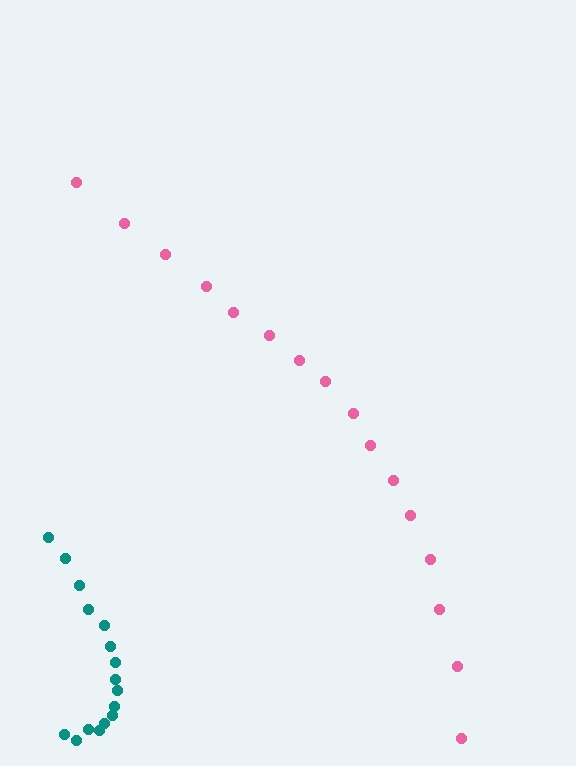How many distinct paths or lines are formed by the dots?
There are 2 distinct paths.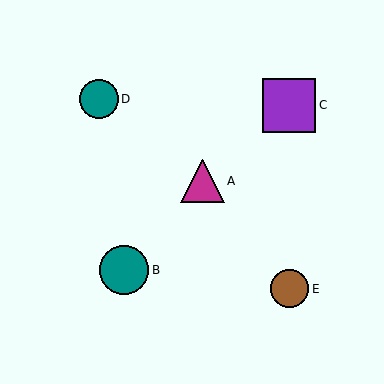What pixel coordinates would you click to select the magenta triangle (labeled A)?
Click at (203, 181) to select the magenta triangle A.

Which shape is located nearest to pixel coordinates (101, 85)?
The teal circle (labeled D) at (99, 99) is nearest to that location.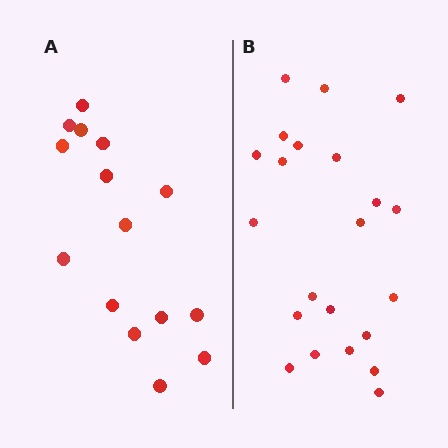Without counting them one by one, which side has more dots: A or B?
Region B (the right region) has more dots.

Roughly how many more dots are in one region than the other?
Region B has roughly 8 or so more dots than region A.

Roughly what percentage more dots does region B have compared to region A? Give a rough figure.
About 45% more.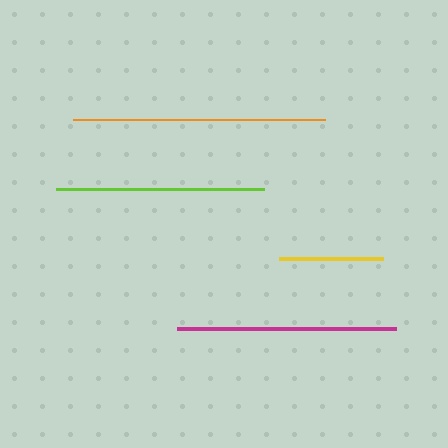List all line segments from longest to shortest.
From longest to shortest: orange, magenta, lime, yellow.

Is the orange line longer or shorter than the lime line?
The orange line is longer than the lime line.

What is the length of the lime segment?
The lime segment is approximately 208 pixels long.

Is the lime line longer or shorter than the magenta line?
The magenta line is longer than the lime line.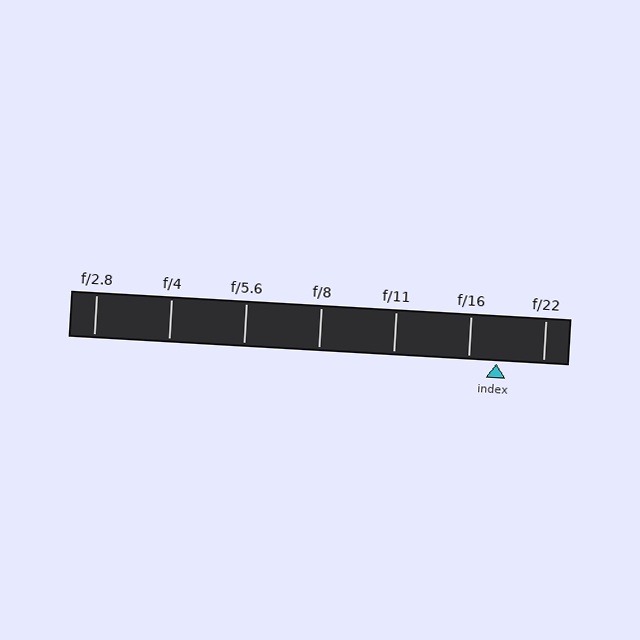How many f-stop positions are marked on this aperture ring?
There are 7 f-stop positions marked.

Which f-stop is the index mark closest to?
The index mark is closest to f/16.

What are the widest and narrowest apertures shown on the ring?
The widest aperture shown is f/2.8 and the narrowest is f/22.